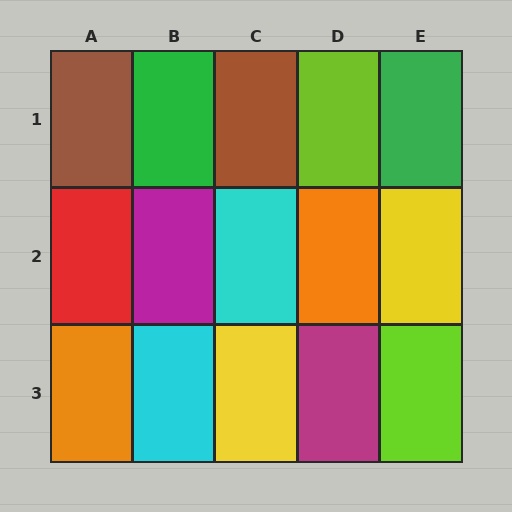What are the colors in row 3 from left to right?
Orange, cyan, yellow, magenta, lime.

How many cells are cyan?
2 cells are cyan.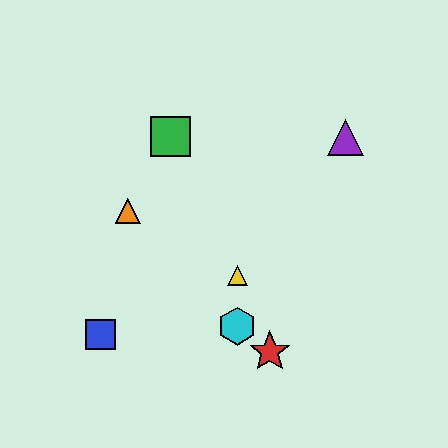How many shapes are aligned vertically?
2 shapes (the yellow triangle, the cyan hexagon) are aligned vertically.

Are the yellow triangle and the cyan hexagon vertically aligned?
Yes, both are at x≈237.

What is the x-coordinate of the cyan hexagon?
The cyan hexagon is at x≈237.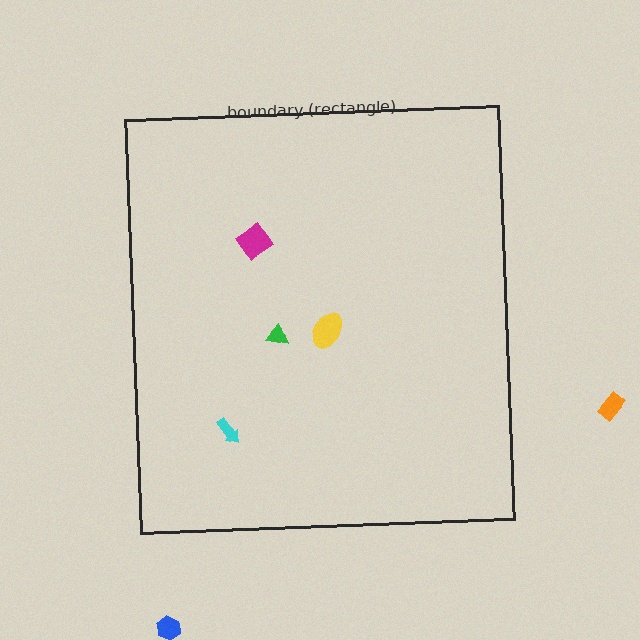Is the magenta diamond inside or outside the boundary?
Inside.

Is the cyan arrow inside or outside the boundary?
Inside.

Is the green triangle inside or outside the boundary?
Inside.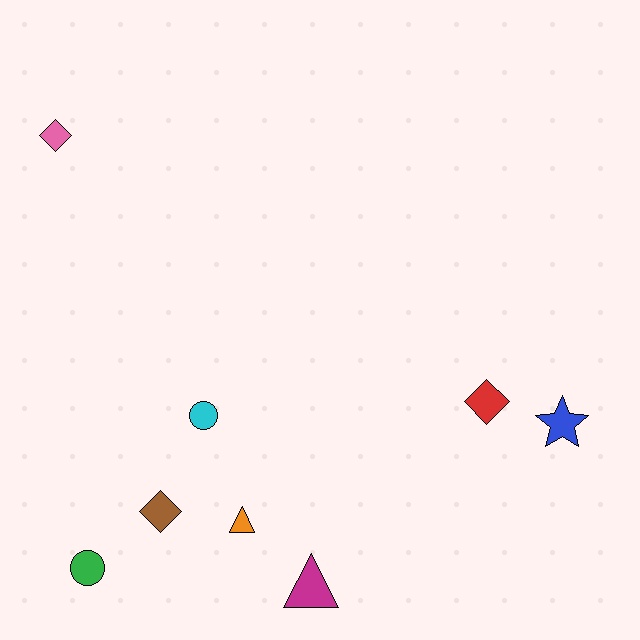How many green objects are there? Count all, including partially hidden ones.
There is 1 green object.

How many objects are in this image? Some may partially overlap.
There are 8 objects.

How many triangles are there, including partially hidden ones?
There are 2 triangles.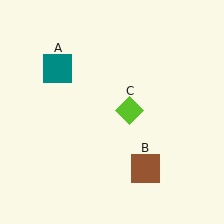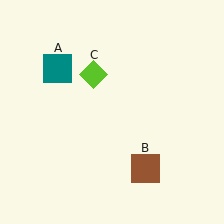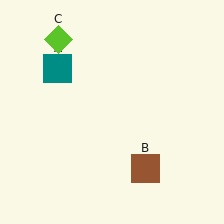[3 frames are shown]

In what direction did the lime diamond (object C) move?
The lime diamond (object C) moved up and to the left.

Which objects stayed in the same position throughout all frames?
Teal square (object A) and brown square (object B) remained stationary.